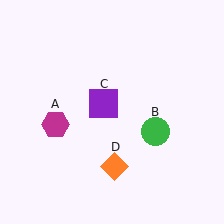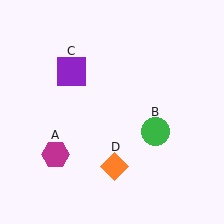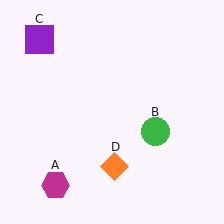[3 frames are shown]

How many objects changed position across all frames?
2 objects changed position: magenta hexagon (object A), purple square (object C).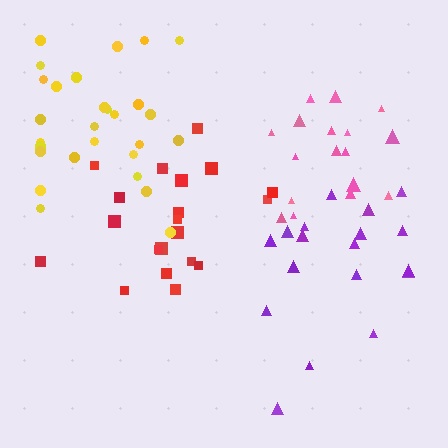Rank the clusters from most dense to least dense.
pink, purple, yellow, red.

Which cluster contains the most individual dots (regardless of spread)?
Yellow (28).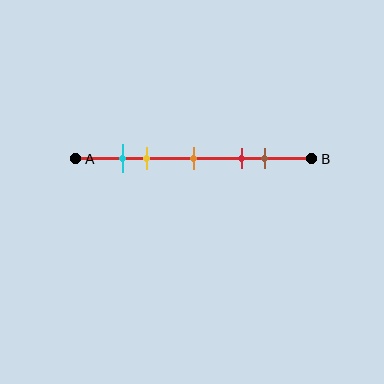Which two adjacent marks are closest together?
The cyan and yellow marks are the closest adjacent pair.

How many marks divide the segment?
There are 5 marks dividing the segment.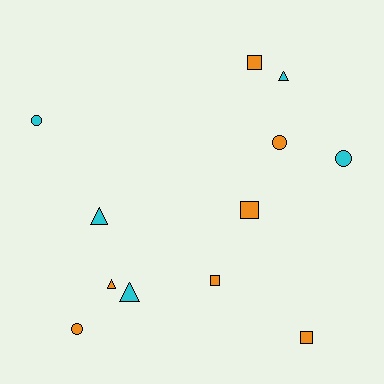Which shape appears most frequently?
Square, with 4 objects.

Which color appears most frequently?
Orange, with 7 objects.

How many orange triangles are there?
There is 1 orange triangle.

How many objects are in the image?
There are 12 objects.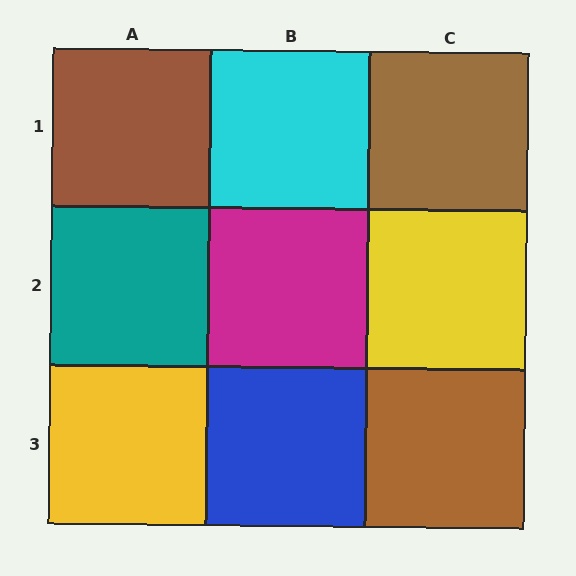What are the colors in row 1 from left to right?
Brown, cyan, brown.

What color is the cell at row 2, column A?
Teal.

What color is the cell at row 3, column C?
Brown.